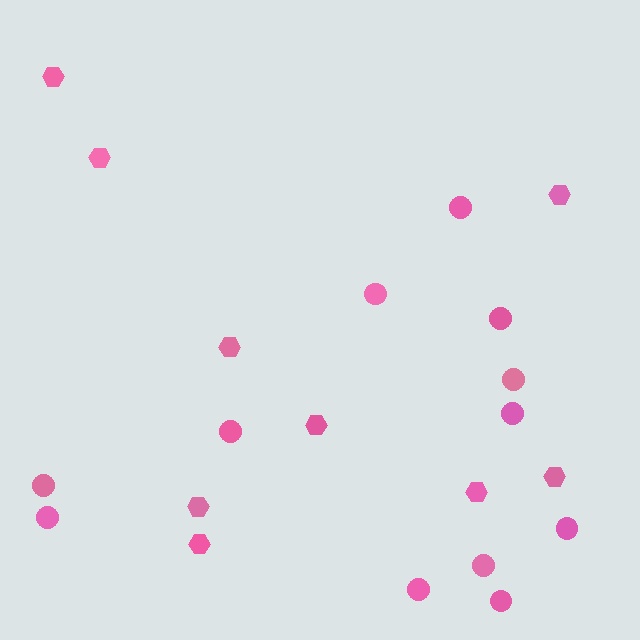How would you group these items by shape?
There are 2 groups: one group of hexagons (9) and one group of circles (12).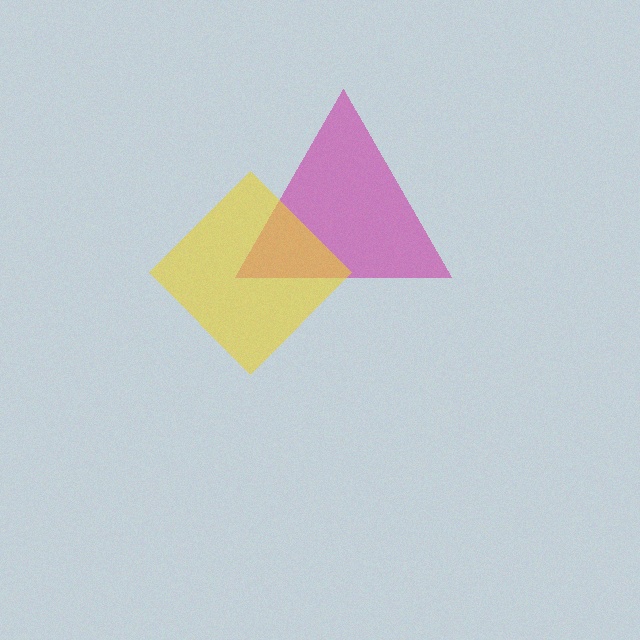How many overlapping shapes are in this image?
There are 2 overlapping shapes in the image.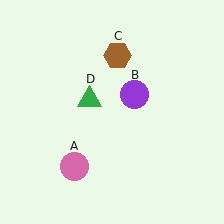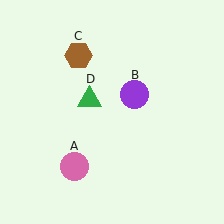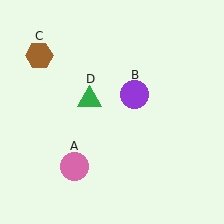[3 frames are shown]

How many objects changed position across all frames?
1 object changed position: brown hexagon (object C).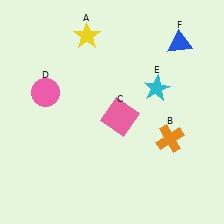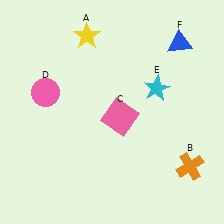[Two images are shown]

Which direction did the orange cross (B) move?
The orange cross (B) moved down.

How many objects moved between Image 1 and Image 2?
1 object moved between the two images.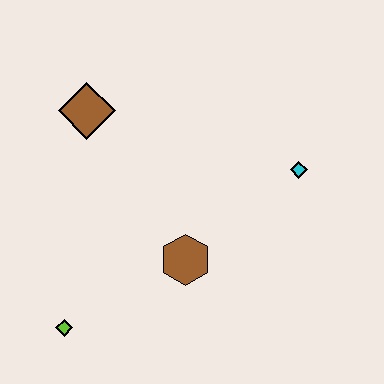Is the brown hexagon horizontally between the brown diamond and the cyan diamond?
Yes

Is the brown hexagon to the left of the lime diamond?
No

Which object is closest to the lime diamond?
The brown hexagon is closest to the lime diamond.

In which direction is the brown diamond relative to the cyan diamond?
The brown diamond is to the left of the cyan diamond.